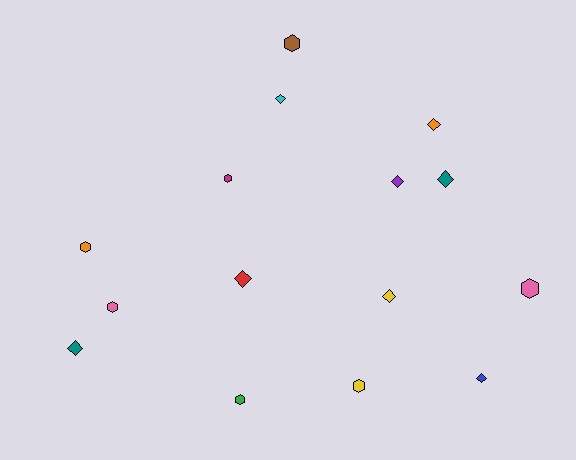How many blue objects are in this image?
There is 1 blue object.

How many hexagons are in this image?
There are 7 hexagons.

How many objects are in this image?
There are 15 objects.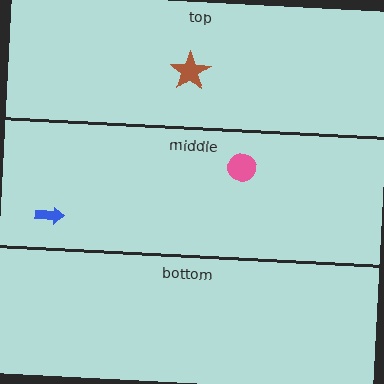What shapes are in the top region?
The brown star.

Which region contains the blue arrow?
The middle region.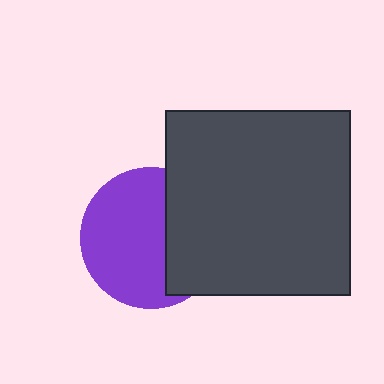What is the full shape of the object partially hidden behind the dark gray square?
The partially hidden object is a purple circle.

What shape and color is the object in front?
The object in front is a dark gray square.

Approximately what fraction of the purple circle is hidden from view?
Roughly 36% of the purple circle is hidden behind the dark gray square.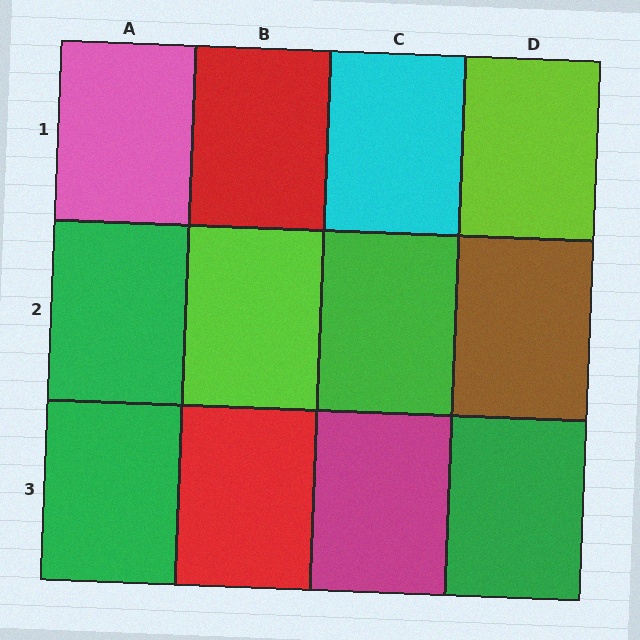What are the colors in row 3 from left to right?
Green, red, magenta, green.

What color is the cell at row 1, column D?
Lime.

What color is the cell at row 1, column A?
Pink.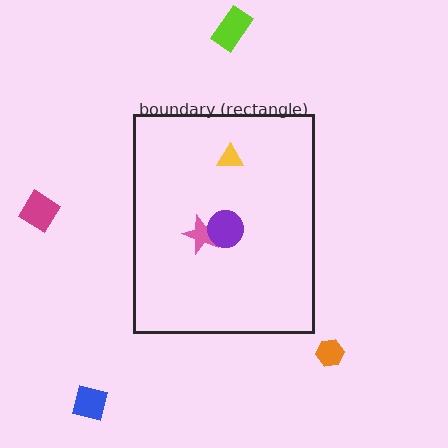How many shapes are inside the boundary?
3 inside, 4 outside.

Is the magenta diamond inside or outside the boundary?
Outside.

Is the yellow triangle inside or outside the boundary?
Inside.